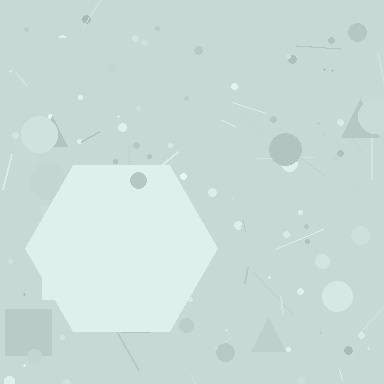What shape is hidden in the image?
A hexagon is hidden in the image.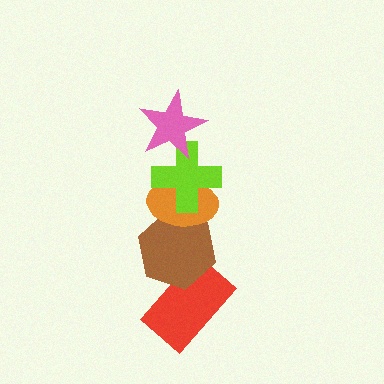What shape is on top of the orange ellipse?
The lime cross is on top of the orange ellipse.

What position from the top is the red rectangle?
The red rectangle is 5th from the top.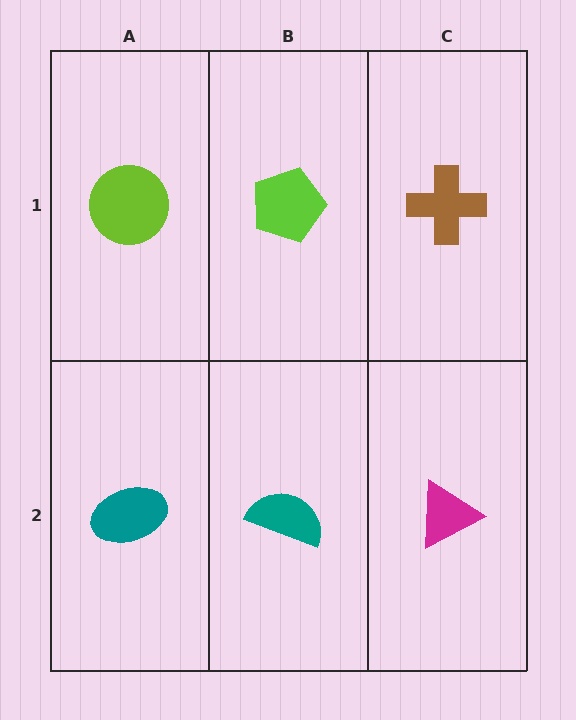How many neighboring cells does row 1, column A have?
2.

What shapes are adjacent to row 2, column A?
A lime circle (row 1, column A), a teal semicircle (row 2, column B).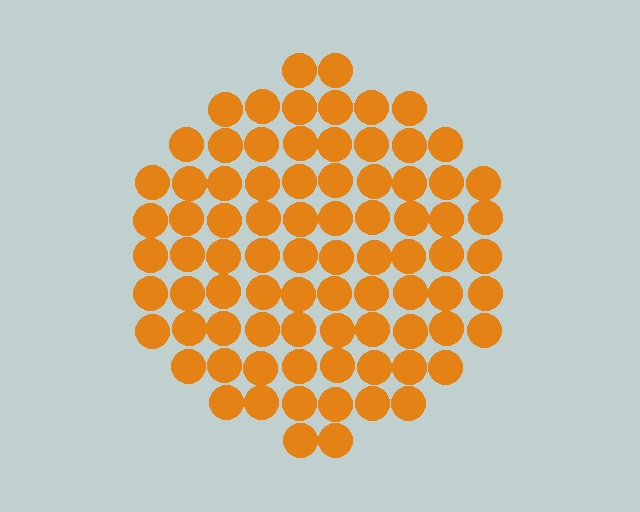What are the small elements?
The small elements are circles.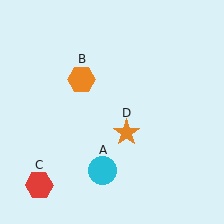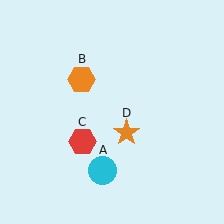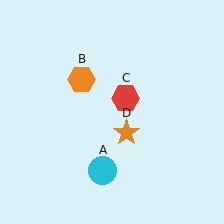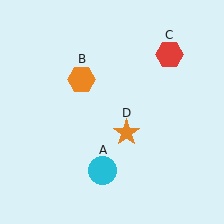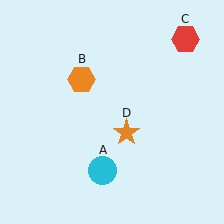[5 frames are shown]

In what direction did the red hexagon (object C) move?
The red hexagon (object C) moved up and to the right.